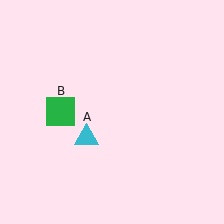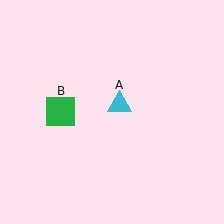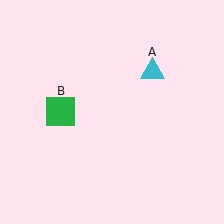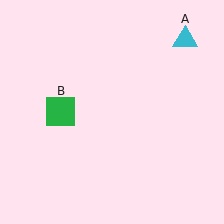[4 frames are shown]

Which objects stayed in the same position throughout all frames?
Green square (object B) remained stationary.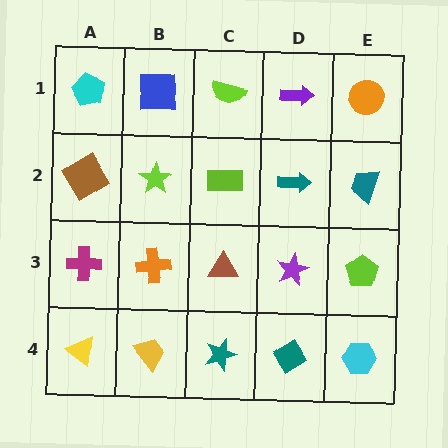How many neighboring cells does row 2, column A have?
3.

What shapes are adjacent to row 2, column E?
An orange circle (row 1, column E), a lime pentagon (row 3, column E), a teal arrow (row 2, column D).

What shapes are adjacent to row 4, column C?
A brown triangle (row 3, column C), a yellow trapezoid (row 4, column B), a teal diamond (row 4, column D).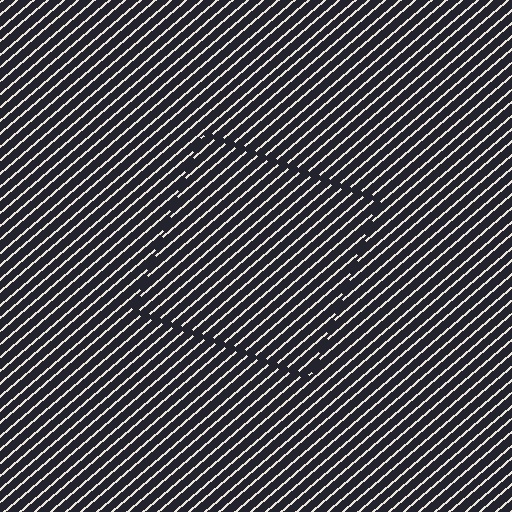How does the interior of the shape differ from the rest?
The interior of the shape contains the same grating, shifted by half a period — the contour is defined by the phase discontinuity where line-ends from the inner and outer gratings abut.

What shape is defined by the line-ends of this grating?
An illusory square. The interior of the shape contains the same grating, shifted by half a period — the contour is defined by the phase discontinuity where line-ends from the inner and outer gratings abut.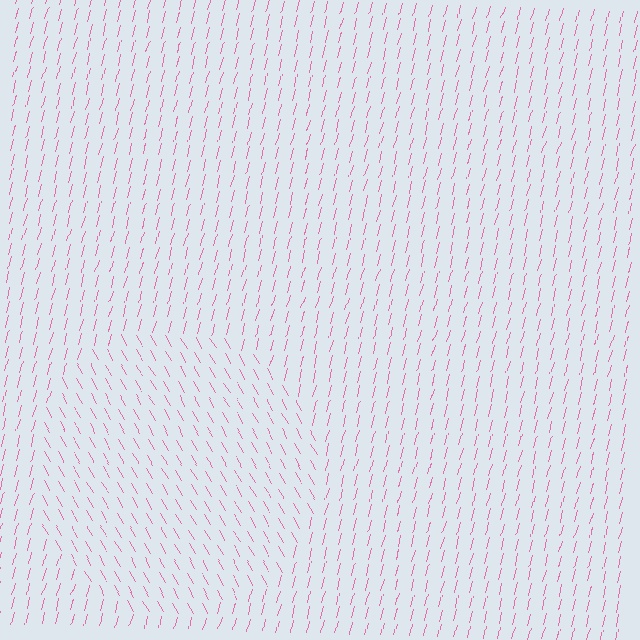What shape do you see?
I see a circle.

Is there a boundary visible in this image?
Yes, there is a texture boundary formed by a change in line orientation.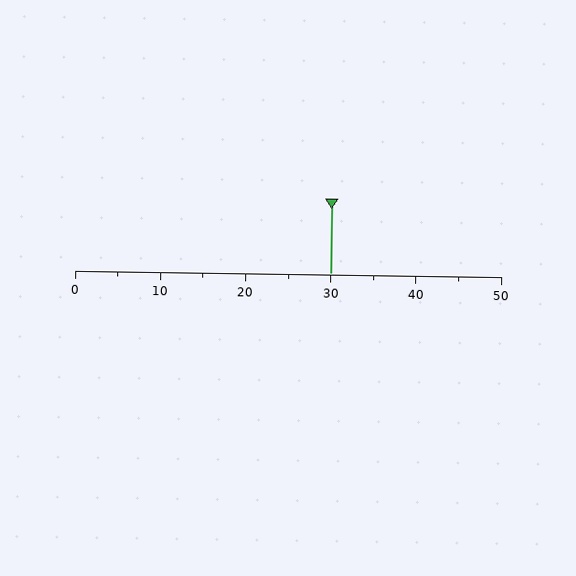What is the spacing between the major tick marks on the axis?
The major ticks are spaced 10 apart.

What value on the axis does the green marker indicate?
The marker indicates approximately 30.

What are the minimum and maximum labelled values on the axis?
The axis runs from 0 to 50.